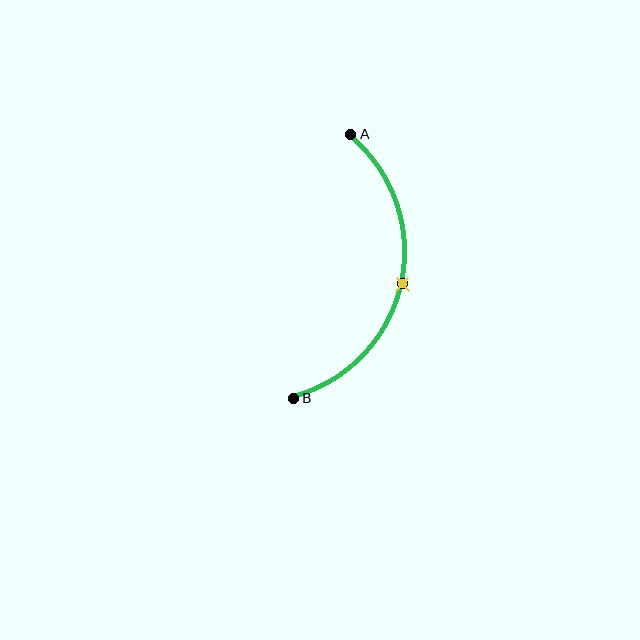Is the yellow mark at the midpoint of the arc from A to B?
Yes. The yellow mark lies on the arc at equal arc-length from both A and B — it is the arc midpoint.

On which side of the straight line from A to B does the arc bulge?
The arc bulges to the right of the straight line connecting A and B.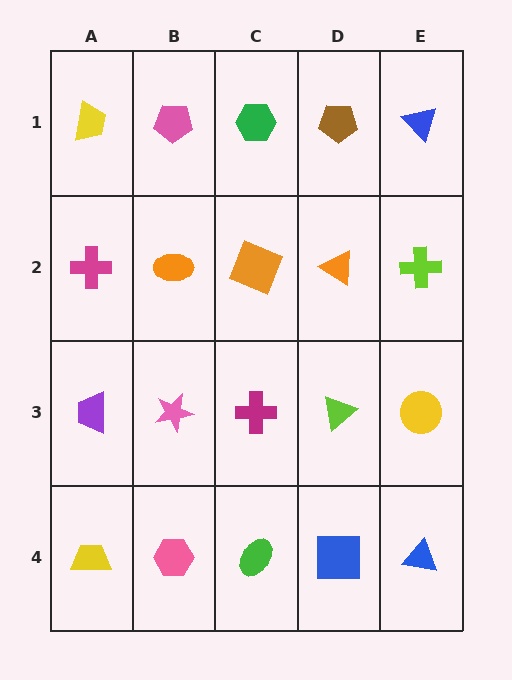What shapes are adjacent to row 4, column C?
A magenta cross (row 3, column C), a pink hexagon (row 4, column B), a blue square (row 4, column D).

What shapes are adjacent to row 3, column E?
A lime cross (row 2, column E), a blue triangle (row 4, column E), a lime triangle (row 3, column D).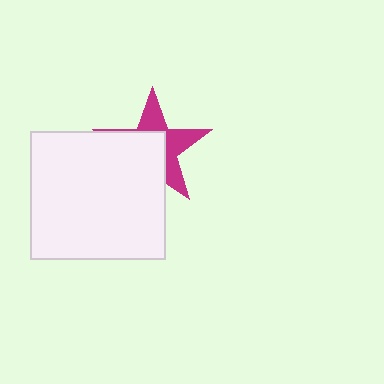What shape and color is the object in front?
The object in front is a white rectangle.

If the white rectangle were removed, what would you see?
You would see the complete magenta star.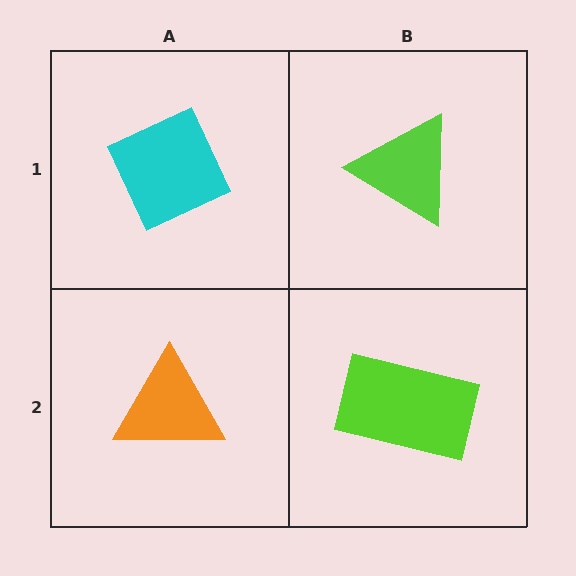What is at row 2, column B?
A lime rectangle.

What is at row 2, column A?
An orange triangle.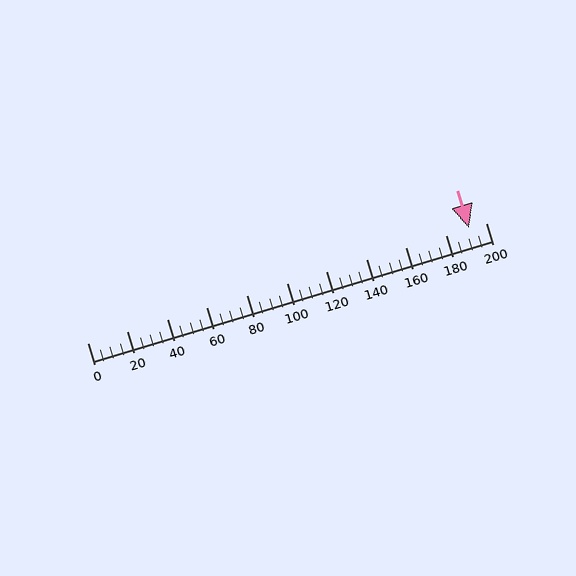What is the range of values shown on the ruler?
The ruler shows values from 0 to 200.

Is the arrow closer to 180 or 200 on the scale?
The arrow is closer to 200.